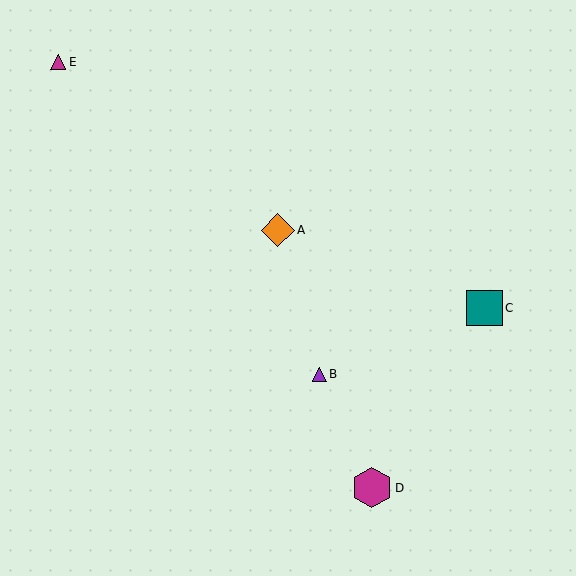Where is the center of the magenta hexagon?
The center of the magenta hexagon is at (372, 488).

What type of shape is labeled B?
Shape B is a purple triangle.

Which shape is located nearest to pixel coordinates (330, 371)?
The purple triangle (labeled B) at (319, 374) is nearest to that location.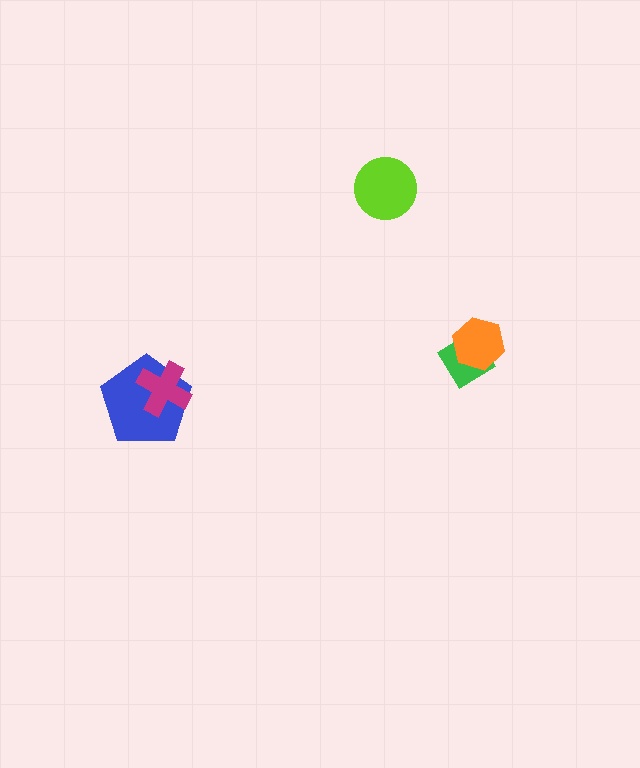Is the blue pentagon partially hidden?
Yes, it is partially covered by another shape.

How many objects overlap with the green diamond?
1 object overlaps with the green diamond.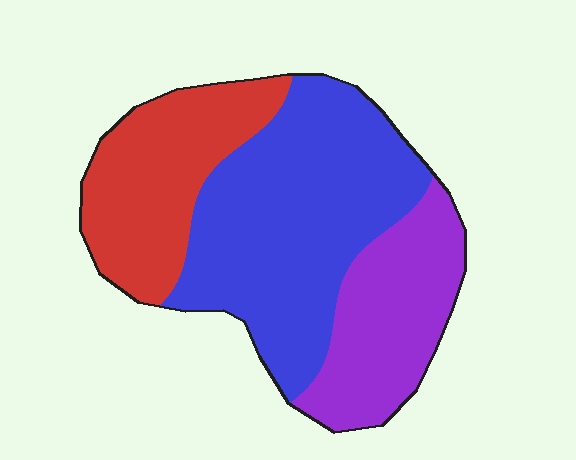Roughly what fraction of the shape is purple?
Purple takes up between a sixth and a third of the shape.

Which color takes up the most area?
Blue, at roughly 50%.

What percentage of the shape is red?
Red covers about 25% of the shape.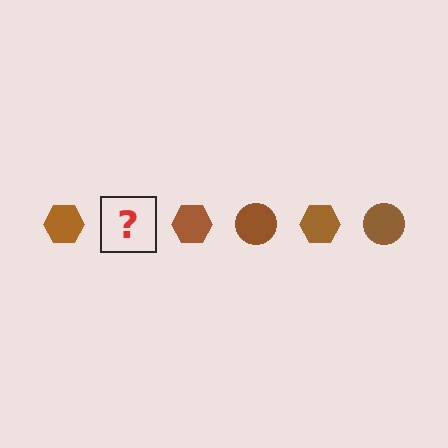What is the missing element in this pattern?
The missing element is a brown circle.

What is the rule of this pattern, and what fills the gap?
The rule is that the pattern cycles through hexagon, circle shapes in brown. The gap should be filled with a brown circle.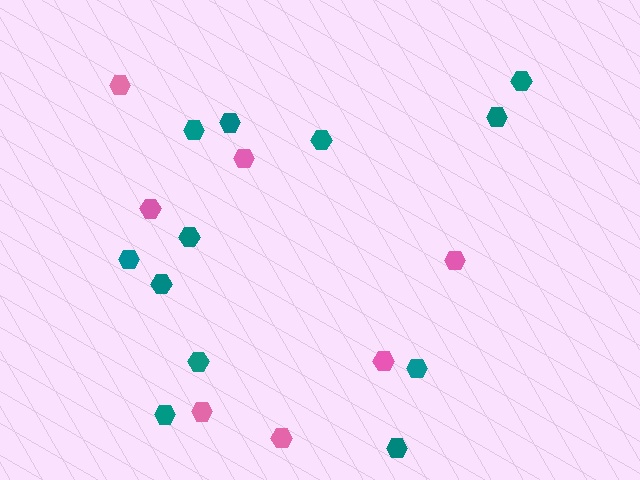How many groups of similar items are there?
There are 2 groups: one group of teal hexagons (12) and one group of pink hexagons (7).